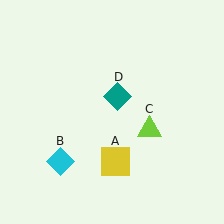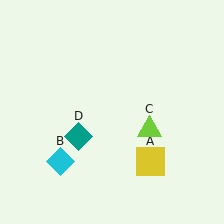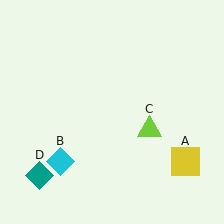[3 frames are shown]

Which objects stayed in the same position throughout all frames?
Cyan diamond (object B) and lime triangle (object C) remained stationary.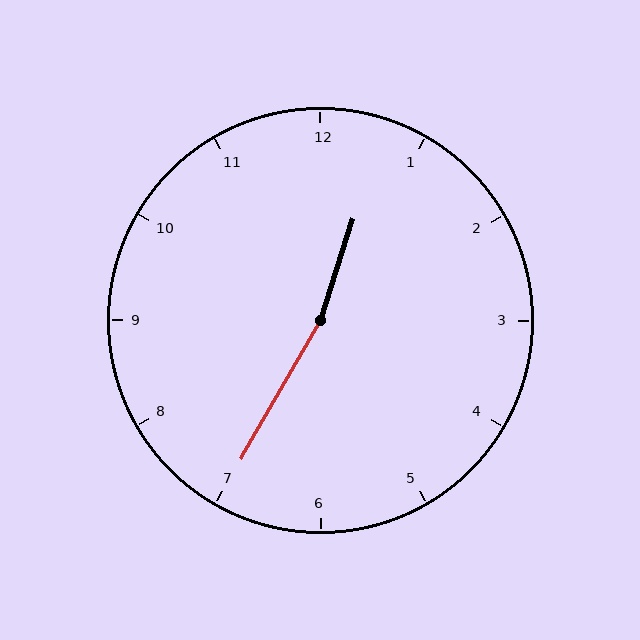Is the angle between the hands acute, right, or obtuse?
It is obtuse.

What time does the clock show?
12:35.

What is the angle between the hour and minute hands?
Approximately 168 degrees.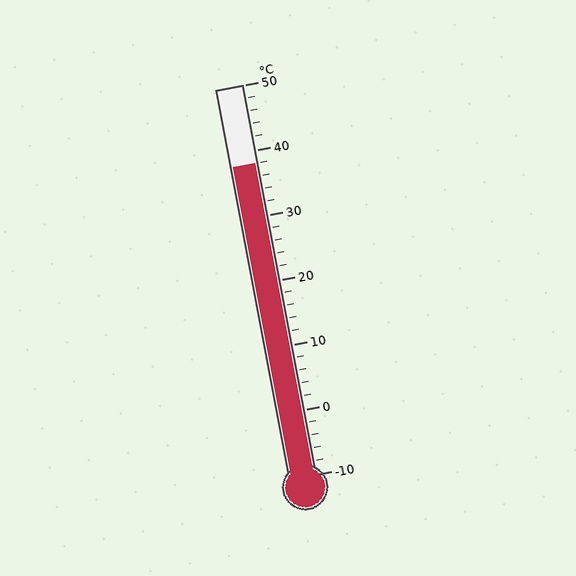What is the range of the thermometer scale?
The thermometer scale ranges from -10°C to 50°C.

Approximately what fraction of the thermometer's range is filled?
The thermometer is filled to approximately 80% of its range.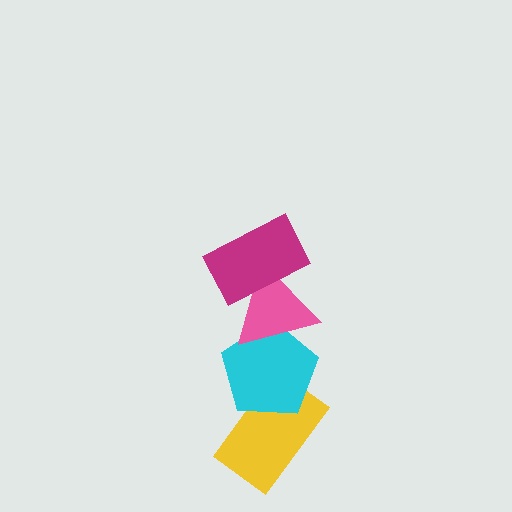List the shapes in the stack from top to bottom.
From top to bottom: the magenta rectangle, the pink triangle, the cyan pentagon, the yellow rectangle.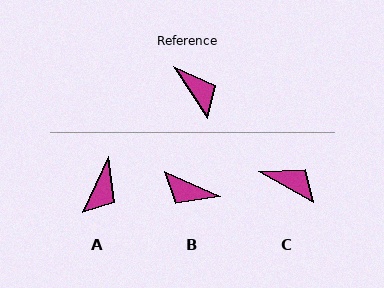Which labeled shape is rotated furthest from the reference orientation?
B, about 147 degrees away.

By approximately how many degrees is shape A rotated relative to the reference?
Approximately 59 degrees clockwise.